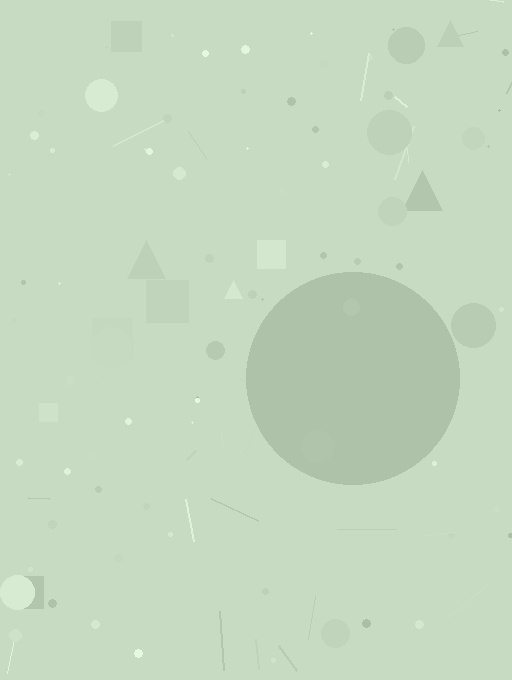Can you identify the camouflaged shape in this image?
The camouflaged shape is a circle.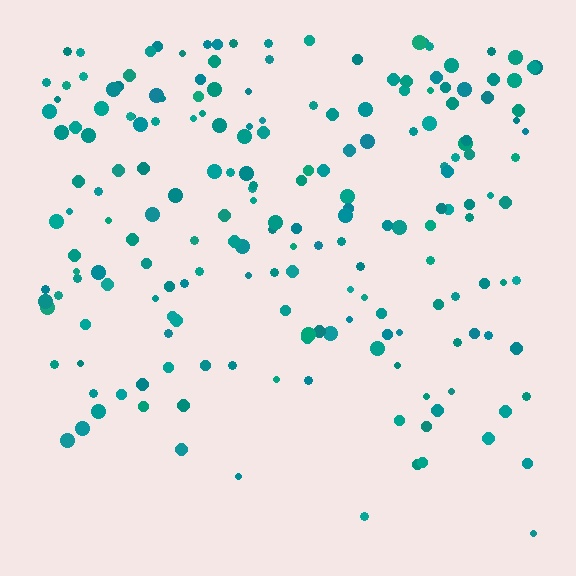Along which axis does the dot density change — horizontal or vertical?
Vertical.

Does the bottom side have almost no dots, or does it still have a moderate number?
Still a moderate number, just noticeably fewer than the top.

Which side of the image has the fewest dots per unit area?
The bottom.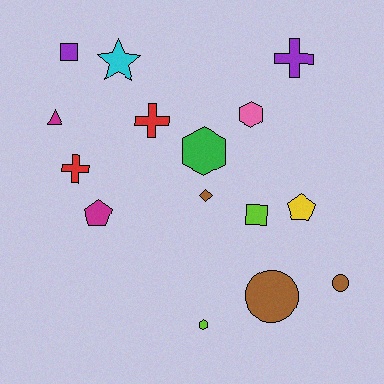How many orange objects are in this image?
There are no orange objects.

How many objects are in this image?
There are 15 objects.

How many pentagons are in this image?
There are 2 pentagons.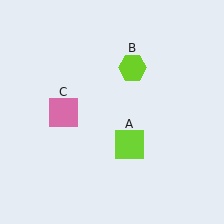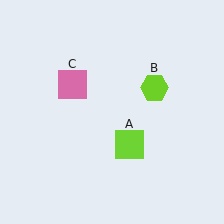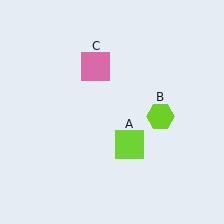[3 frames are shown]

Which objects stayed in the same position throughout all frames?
Lime square (object A) remained stationary.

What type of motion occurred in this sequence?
The lime hexagon (object B), pink square (object C) rotated clockwise around the center of the scene.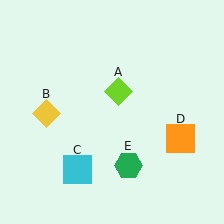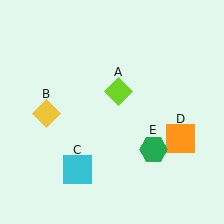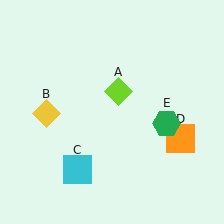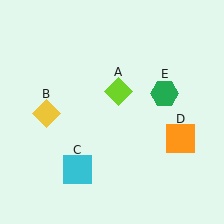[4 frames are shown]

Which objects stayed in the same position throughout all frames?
Lime diamond (object A) and yellow diamond (object B) and cyan square (object C) and orange square (object D) remained stationary.